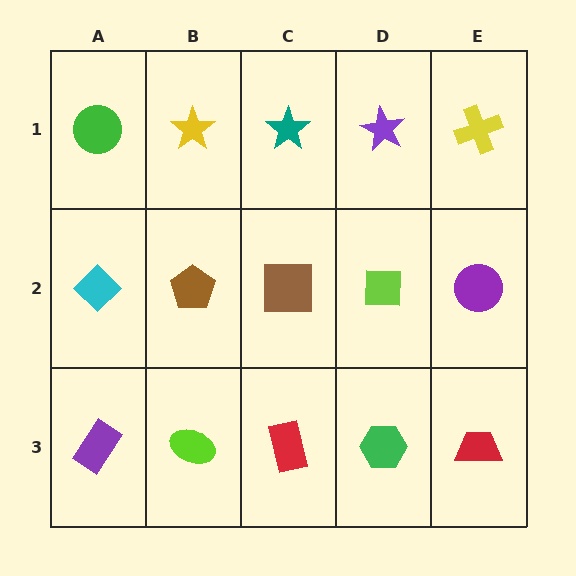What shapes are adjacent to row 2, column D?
A purple star (row 1, column D), a green hexagon (row 3, column D), a brown square (row 2, column C), a purple circle (row 2, column E).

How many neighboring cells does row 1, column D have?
3.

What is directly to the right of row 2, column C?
A lime square.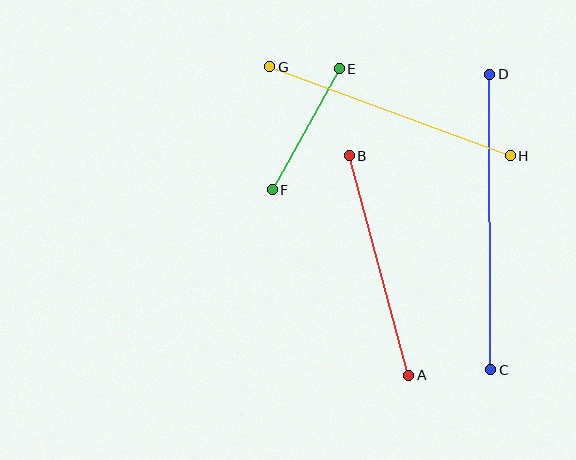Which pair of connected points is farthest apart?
Points C and D are farthest apart.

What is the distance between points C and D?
The distance is approximately 296 pixels.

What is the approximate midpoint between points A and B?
The midpoint is at approximately (379, 265) pixels.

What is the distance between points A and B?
The distance is approximately 228 pixels.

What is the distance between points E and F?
The distance is approximately 138 pixels.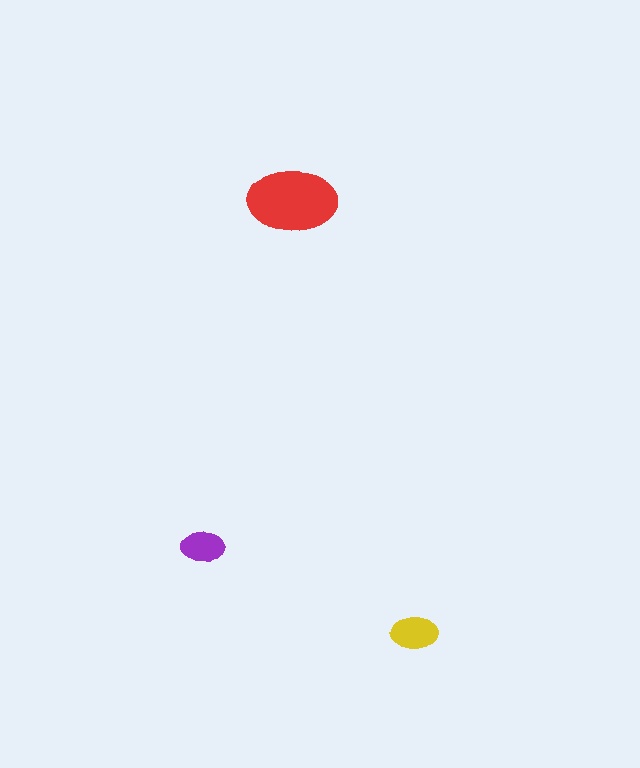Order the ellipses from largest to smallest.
the red one, the yellow one, the purple one.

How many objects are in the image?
There are 3 objects in the image.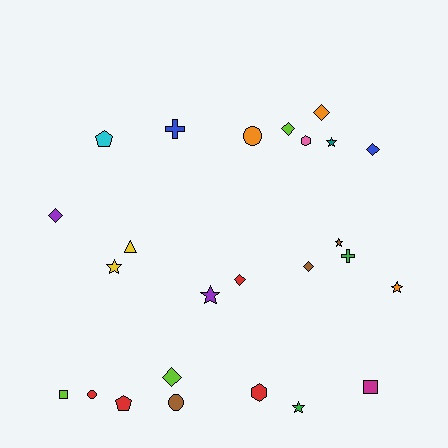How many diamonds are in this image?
There are 7 diamonds.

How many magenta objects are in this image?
There is 1 magenta object.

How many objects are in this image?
There are 25 objects.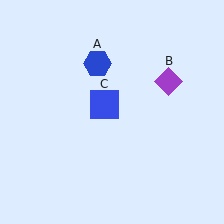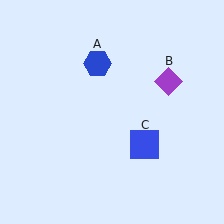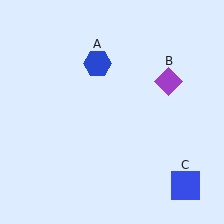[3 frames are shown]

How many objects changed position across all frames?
1 object changed position: blue square (object C).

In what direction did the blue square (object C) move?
The blue square (object C) moved down and to the right.